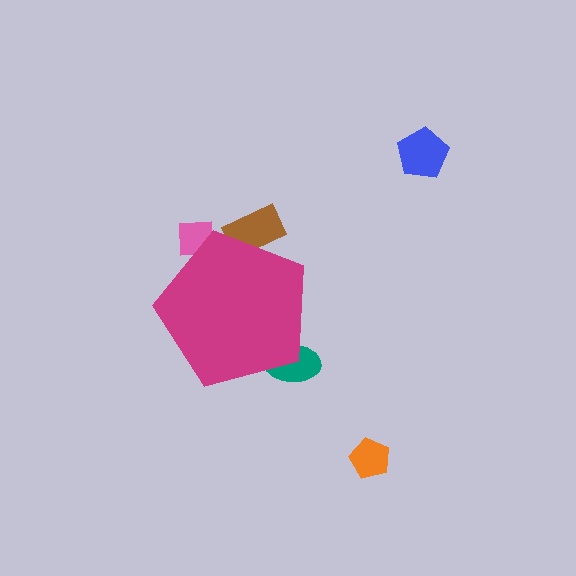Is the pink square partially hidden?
Yes, the pink square is partially hidden behind the magenta pentagon.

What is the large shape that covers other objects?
A magenta pentagon.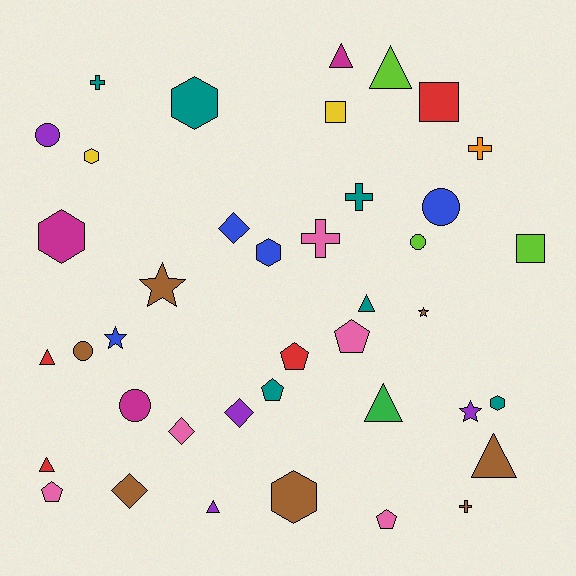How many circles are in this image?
There are 5 circles.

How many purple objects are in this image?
There are 4 purple objects.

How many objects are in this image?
There are 40 objects.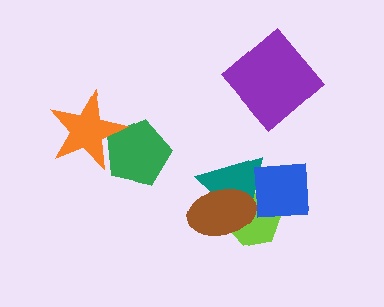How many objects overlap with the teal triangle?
3 objects overlap with the teal triangle.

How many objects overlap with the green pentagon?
1 object overlaps with the green pentagon.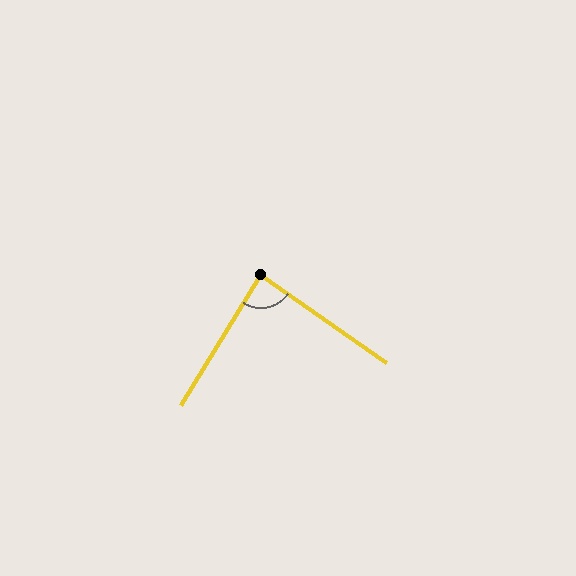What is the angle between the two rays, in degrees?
Approximately 87 degrees.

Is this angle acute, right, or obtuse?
It is approximately a right angle.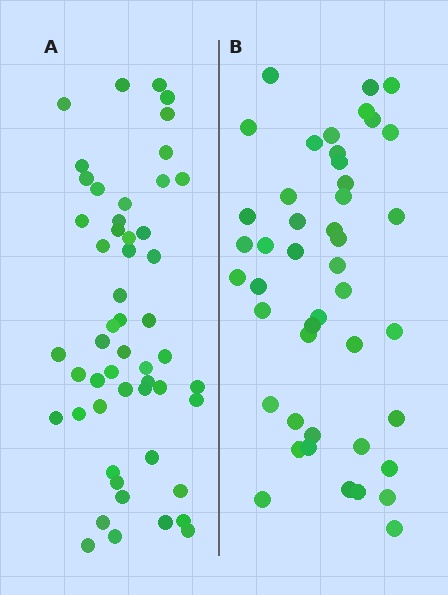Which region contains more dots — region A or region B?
Region A (the left region) has more dots.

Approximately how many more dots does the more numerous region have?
Region A has roughly 8 or so more dots than region B.